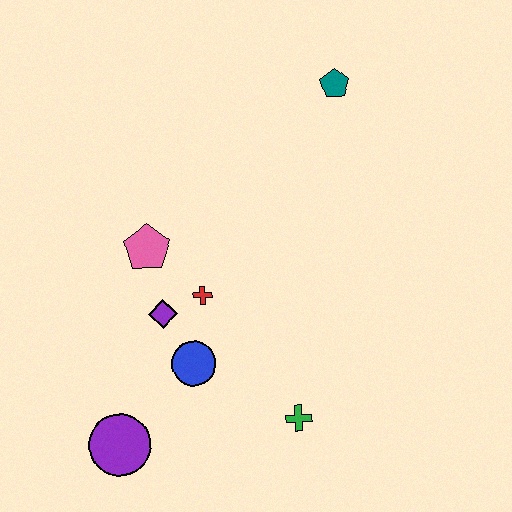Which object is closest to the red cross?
The purple diamond is closest to the red cross.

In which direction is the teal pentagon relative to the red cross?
The teal pentagon is above the red cross.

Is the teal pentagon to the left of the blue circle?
No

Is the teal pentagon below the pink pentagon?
No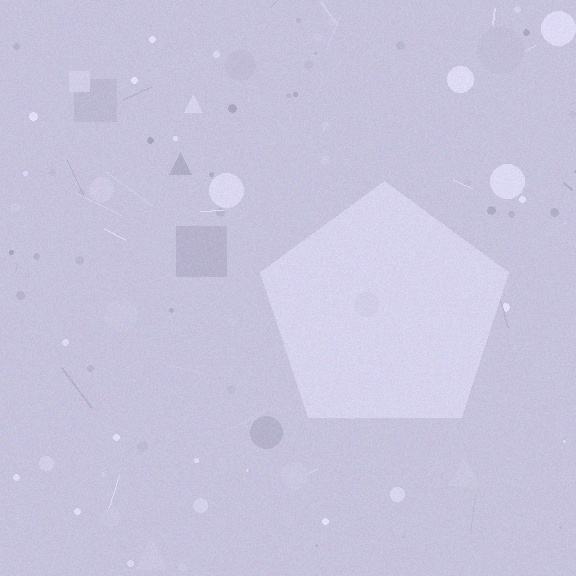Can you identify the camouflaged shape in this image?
The camouflaged shape is a pentagon.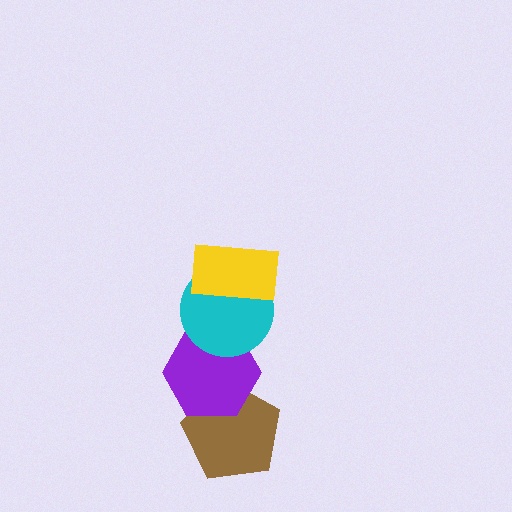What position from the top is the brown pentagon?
The brown pentagon is 4th from the top.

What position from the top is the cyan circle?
The cyan circle is 2nd from the top.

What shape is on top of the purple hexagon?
The cyan circle is on top of the purple hexagon.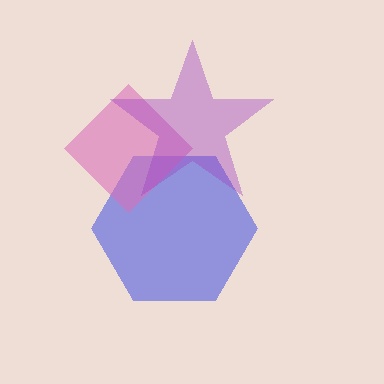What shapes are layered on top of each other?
The layered shapes are: a blue hexagon, a pink diamond, a purple star.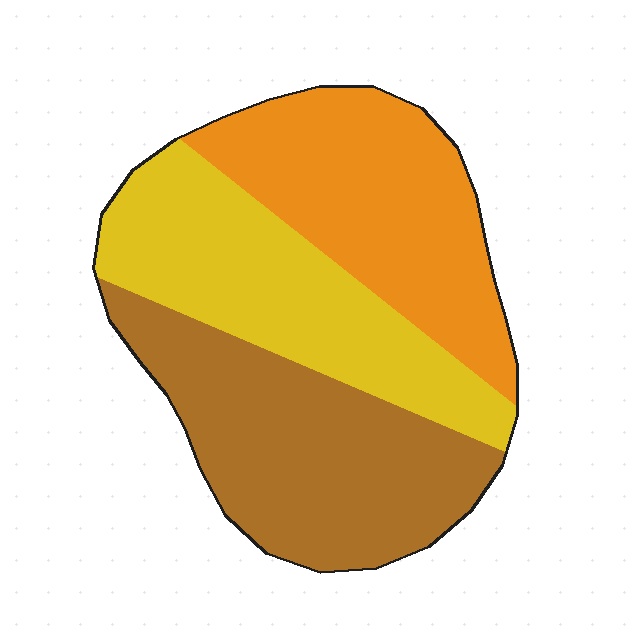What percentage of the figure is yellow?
Yellow covers 32% of the figure.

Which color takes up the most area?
Brown, at roughly 35%.